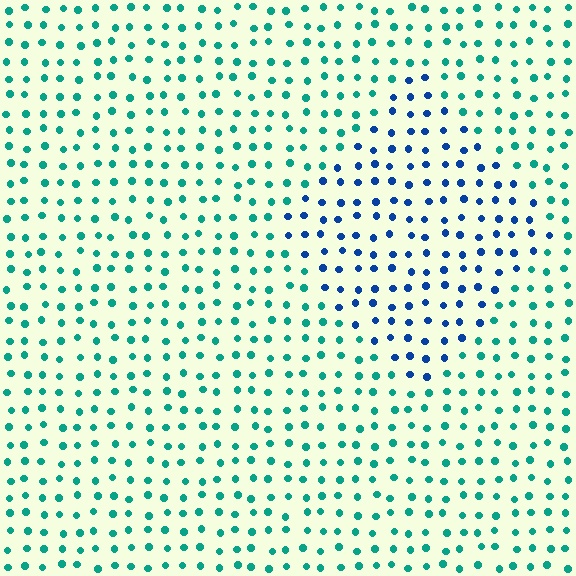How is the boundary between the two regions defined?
The boundary is defined purely by a slight shift in hue (about 49 degrees). Spacing, size, and orientation are identical on both sides.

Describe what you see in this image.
The image is filled with small teal elements in a uniform arrangement. A diamond-shaped region is visible where the elements are tinted to a slightly different hue, forming a subtle color boundary.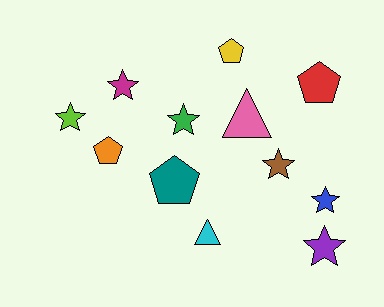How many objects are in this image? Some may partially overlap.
There are 12 objects.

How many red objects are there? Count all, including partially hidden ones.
There is 1 red object.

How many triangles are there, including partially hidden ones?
There are 2 triangles.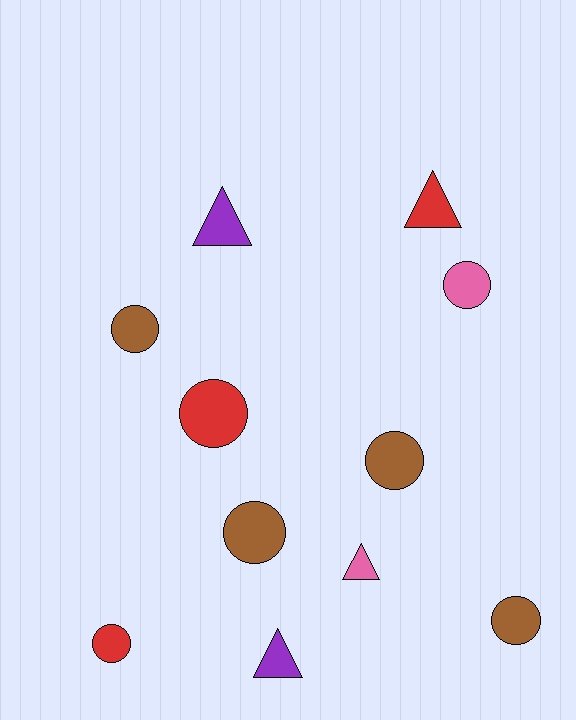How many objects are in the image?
There are 11 objects.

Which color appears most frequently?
Brown, with 4 objects.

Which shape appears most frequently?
Circle, with 7 objects.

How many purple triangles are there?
There are 2 purple triangles.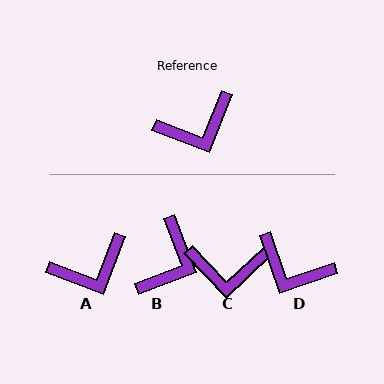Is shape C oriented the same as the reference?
No, it is off by about 25 degrees.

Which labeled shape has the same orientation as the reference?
A.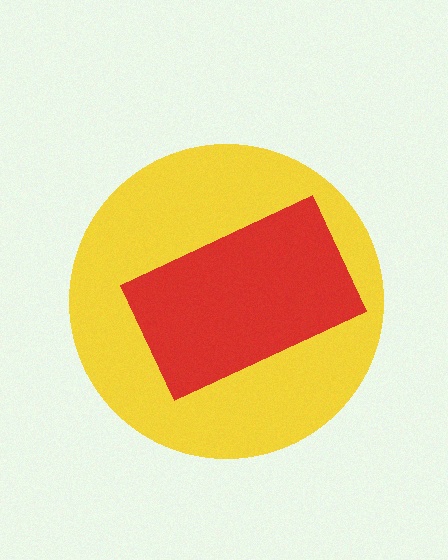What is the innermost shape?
The red rectangle.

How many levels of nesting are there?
2.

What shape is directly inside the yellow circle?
The red rectangle.